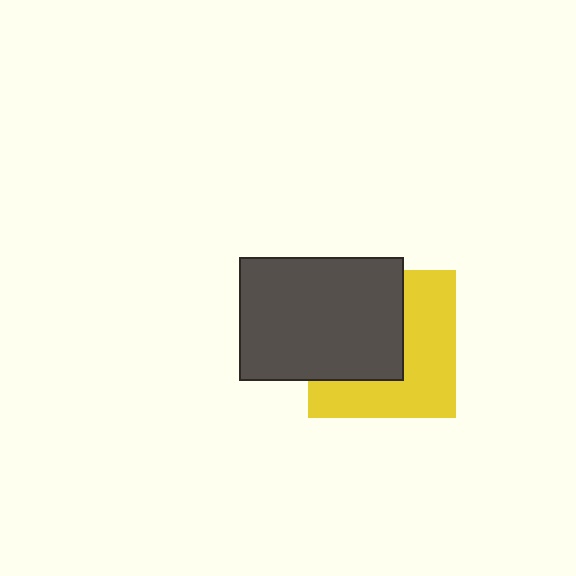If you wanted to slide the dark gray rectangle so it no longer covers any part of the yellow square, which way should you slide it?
Slide it toward the upper-left — that is the most direct way to separate the two shapes.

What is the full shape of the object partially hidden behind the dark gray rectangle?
The partially hidden object is a yellow square.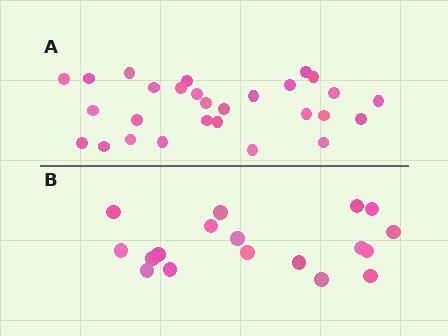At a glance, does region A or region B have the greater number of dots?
Region A (the top region) has more dots.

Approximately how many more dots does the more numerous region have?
Region A has roughly 10 or so more dots than region B.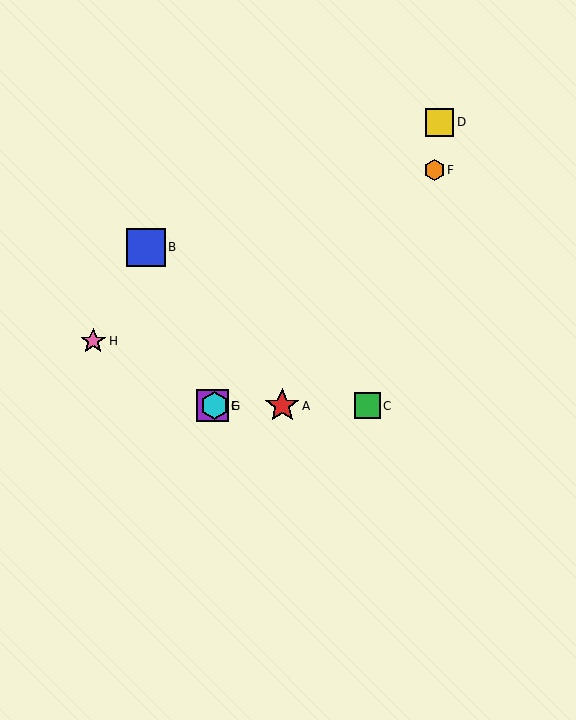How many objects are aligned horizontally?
4 objects (A, C, E, G) are aligned horizontally.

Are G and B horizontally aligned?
No, G is at y≈406 and B is at y≈247.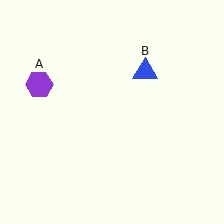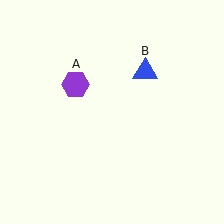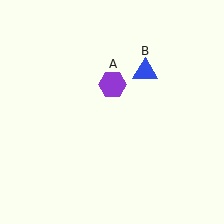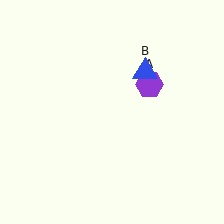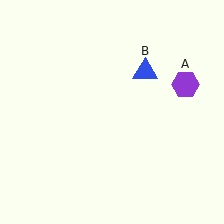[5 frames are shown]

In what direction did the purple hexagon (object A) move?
The purple hexagon (object A) moved right.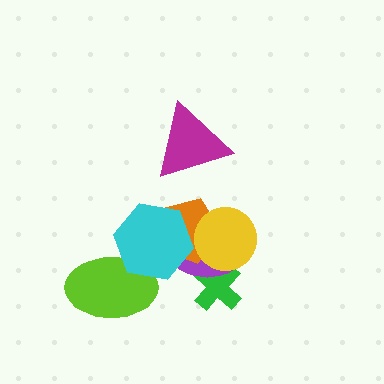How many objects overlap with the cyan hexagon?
3 objects overlap with the cyan hexagon.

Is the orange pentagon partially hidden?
Yes, it is partially covered by another shape.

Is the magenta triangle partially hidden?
No, no other shape covers it.